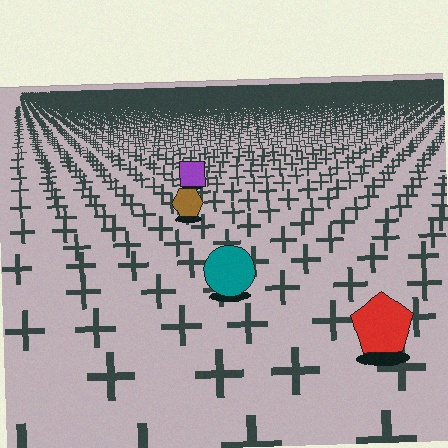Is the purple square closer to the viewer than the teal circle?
No. The teal circle is closer — you can tell from the texture gradient: the ground texture is coarser near it.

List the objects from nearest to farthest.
From nearest to farthest: the red pentagon, the teal circle, the brown hexagon, the purple square.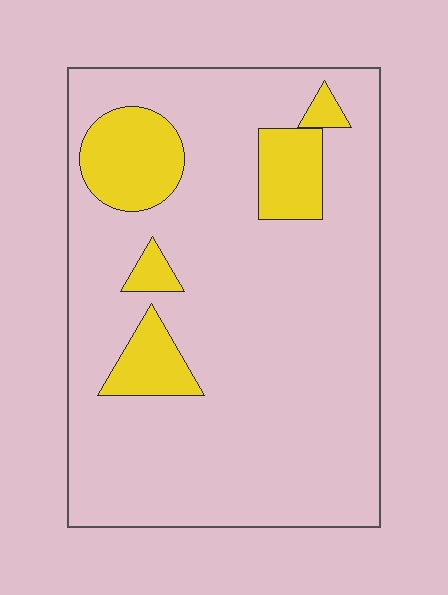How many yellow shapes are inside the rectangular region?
5.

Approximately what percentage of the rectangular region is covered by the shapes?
Approximately 15%.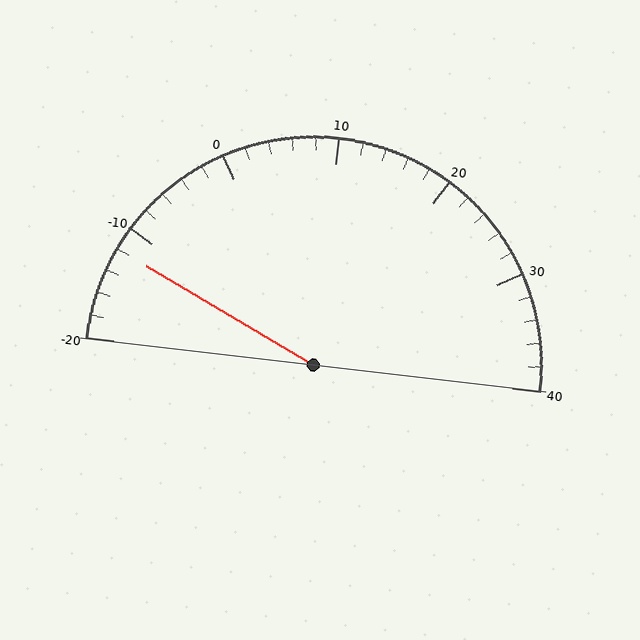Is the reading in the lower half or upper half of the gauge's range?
The reading is in the lower half of the range (-20 to 40).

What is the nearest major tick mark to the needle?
The nearest major tick mark is -10.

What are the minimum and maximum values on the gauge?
The gauge ranges from -20 to 40.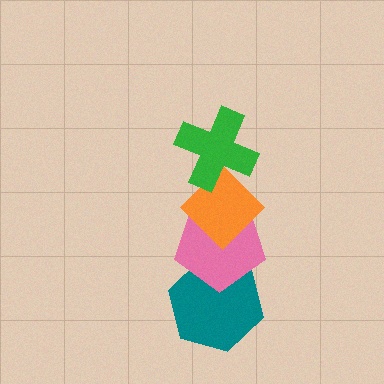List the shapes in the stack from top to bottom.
From top to bottom: the green cross, the orange diamond, the pink pentagon, the teal hexagon.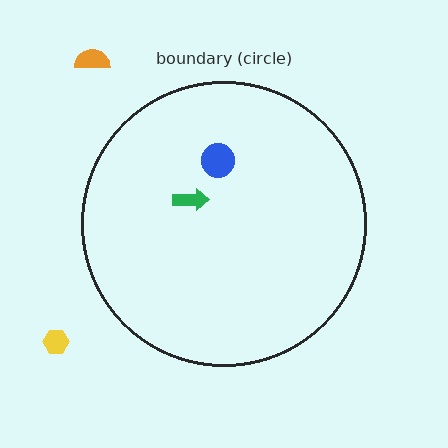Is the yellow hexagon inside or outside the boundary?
Outside.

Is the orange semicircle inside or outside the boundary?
Outside.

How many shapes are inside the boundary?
2 inside, 2 outside.